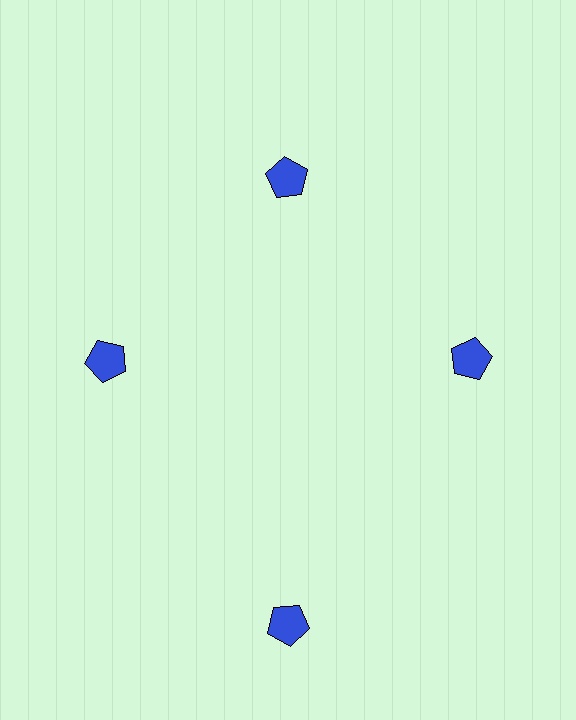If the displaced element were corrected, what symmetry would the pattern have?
It would have 4-fold rotational symmetry — the pattern would map onto itself every 90 degrees.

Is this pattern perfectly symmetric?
No. The 4 blue pentagons are arranged in a ring, but one element near the 6 o'clock position is pushed outward from the center, breaking the 4-fold rotational symmetry.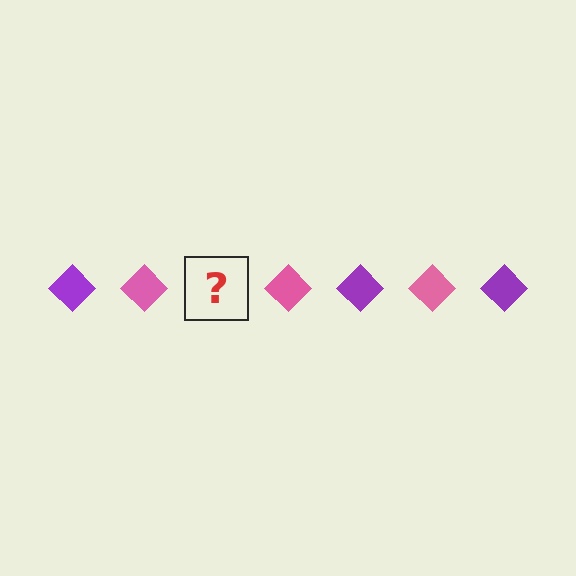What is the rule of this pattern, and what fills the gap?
The rule is that the pattern cycles through purple, pink diamonds. The gap should be filled with a purple diamond.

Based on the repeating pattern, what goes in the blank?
The blank should be a purple diamond.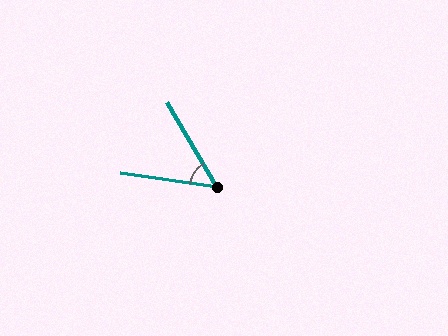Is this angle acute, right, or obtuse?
It is acute.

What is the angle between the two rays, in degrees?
Approximately 52 degrees.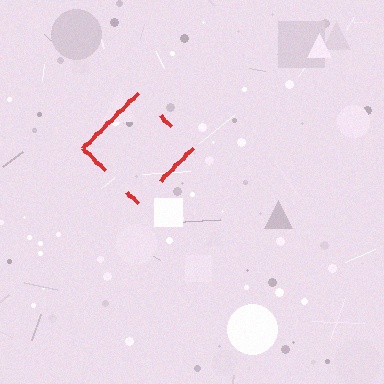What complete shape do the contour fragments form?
The contour fragments form a diamond.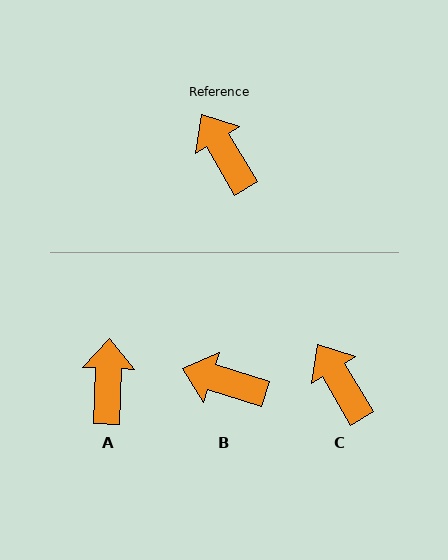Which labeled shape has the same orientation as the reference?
C.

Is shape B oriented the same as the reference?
No, it is off by about 42 degrees.